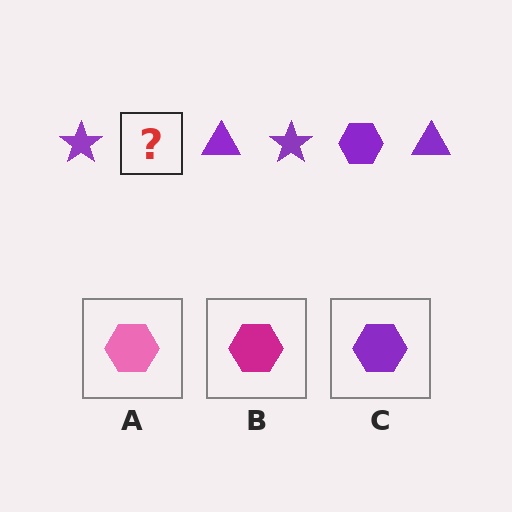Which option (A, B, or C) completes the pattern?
C.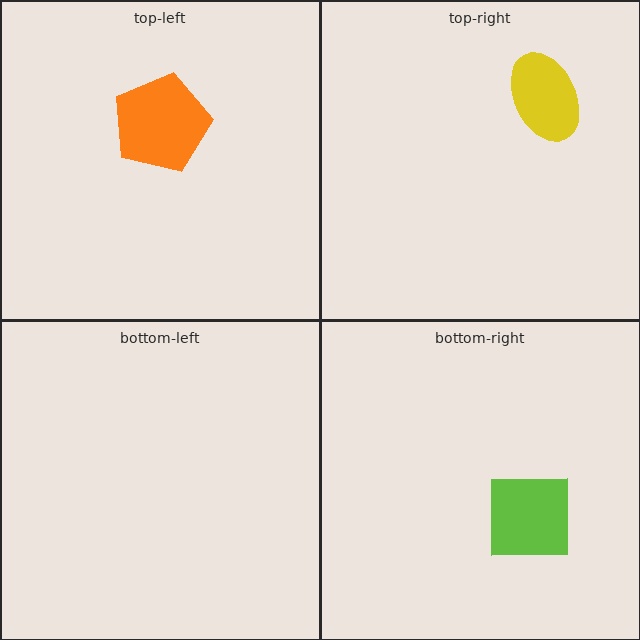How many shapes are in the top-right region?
1.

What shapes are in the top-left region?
The orange pentagon.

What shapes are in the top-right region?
The yellow ellipse.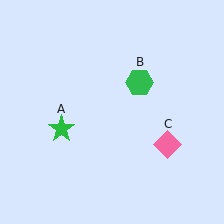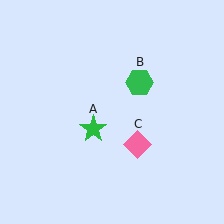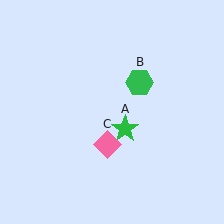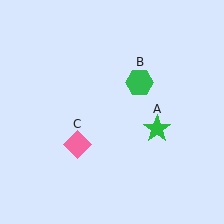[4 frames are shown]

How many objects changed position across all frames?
2 objects changed position: green star (object A), pink diamond (object C).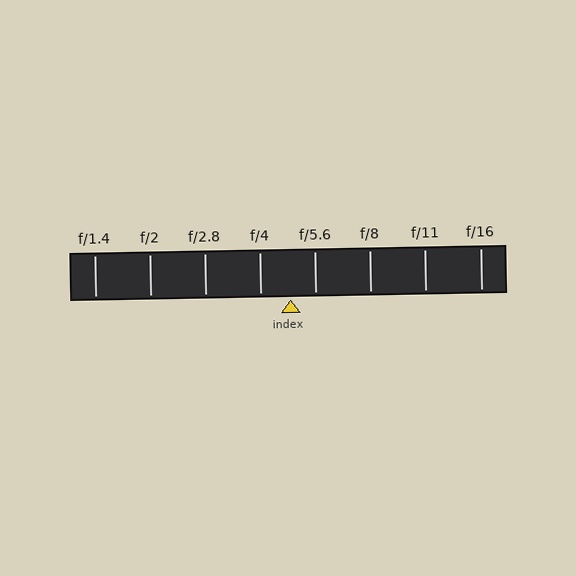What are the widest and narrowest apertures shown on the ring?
The widest aperture shown is f/1.4 and the narrowest is f/16.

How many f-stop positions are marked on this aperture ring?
There are 8 f-stop positions marked.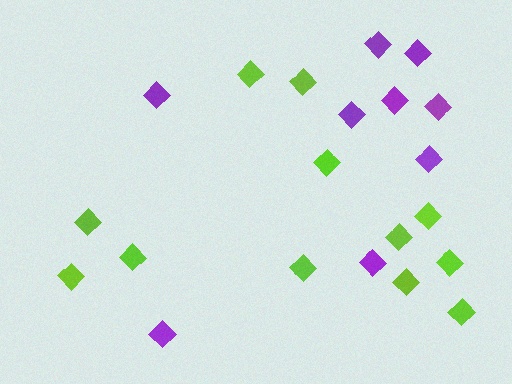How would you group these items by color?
There are 2 groups: one group of lime diamonds (12) and one group of purple diamonds (9).